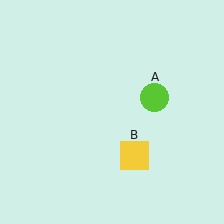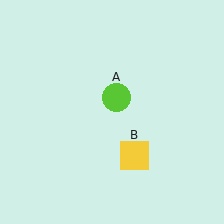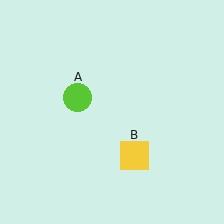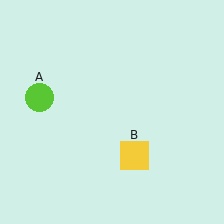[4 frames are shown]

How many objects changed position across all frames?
1 object changed position: lime circle (object A).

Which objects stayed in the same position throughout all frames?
Yellow square (object B) remained stationary.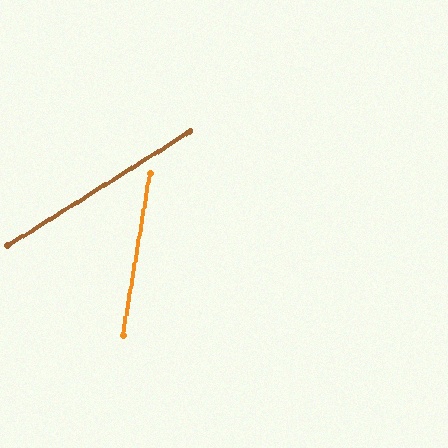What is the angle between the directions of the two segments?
Approximately 48 degrees.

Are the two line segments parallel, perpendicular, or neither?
Neither parallel nor perpendicular — they differ by about 48°.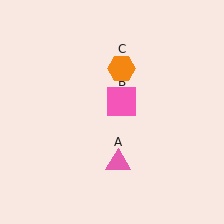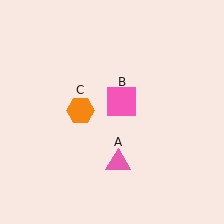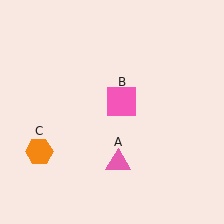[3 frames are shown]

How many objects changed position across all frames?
1 object changed position: orange hexagon (object C).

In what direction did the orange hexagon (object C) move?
The orange hexagon (object C) moved down and to the left.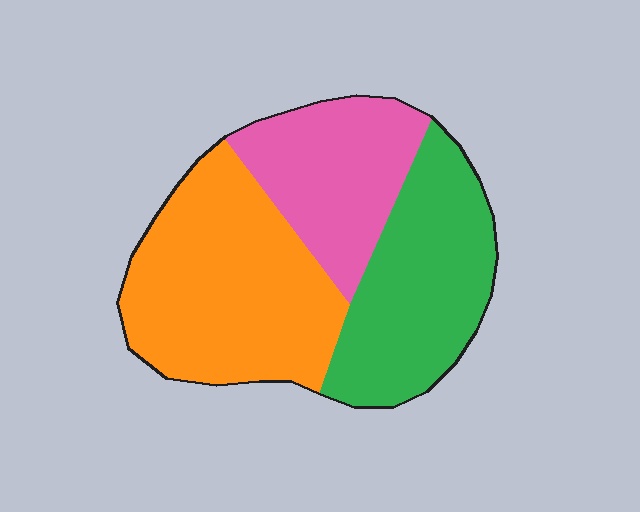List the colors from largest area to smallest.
From largest to smallest: orange, green, pink.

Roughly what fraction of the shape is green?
Green covers about 35% of the shape.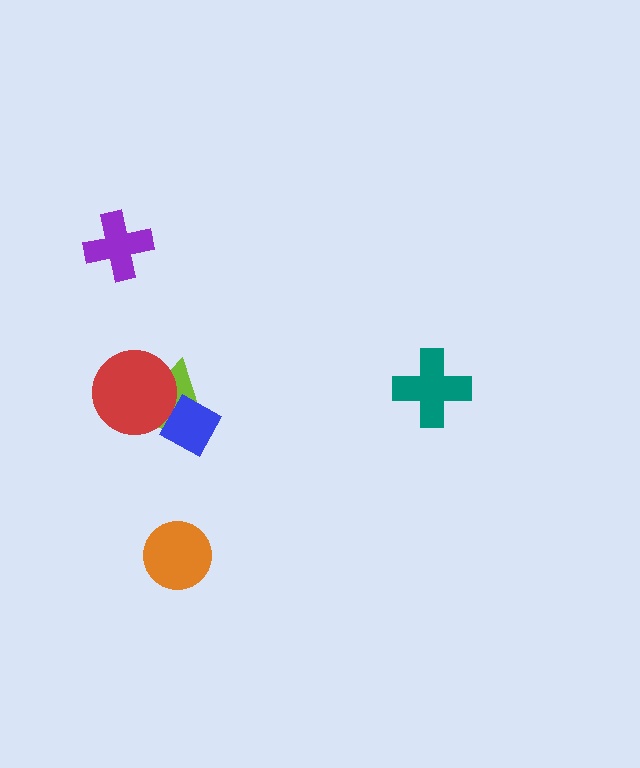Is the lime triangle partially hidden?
Yes, it is partially covered by another shape.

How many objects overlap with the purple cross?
0 objects overlap with the purple cross.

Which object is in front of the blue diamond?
The red circle is in front of the blue diamond.